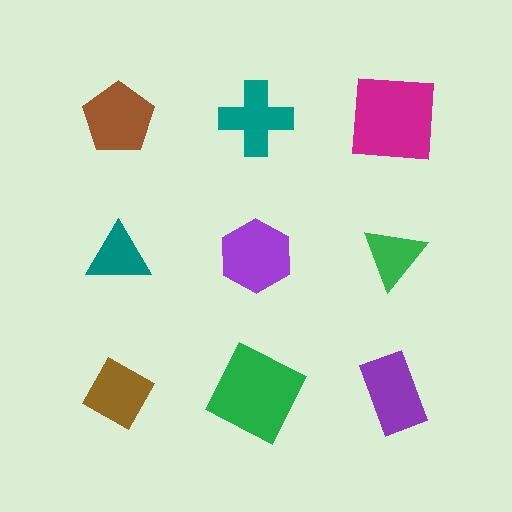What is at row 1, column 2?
A teal cross.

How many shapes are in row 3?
3 shapes.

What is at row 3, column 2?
A green square.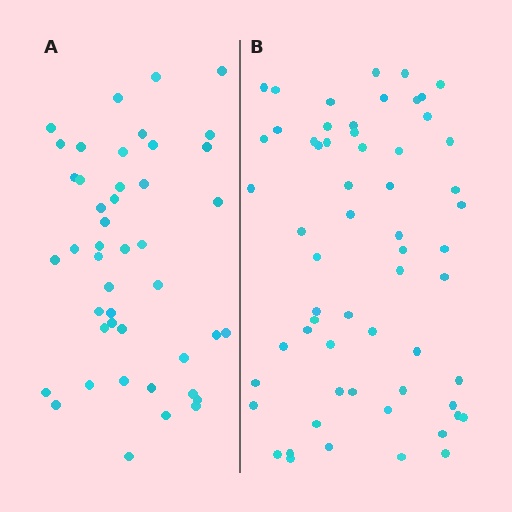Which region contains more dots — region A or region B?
Region B (the right region) has more dots.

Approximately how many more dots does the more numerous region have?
Region B has approximately 15 more dots than region A.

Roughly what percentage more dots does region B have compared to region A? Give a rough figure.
About 35% more.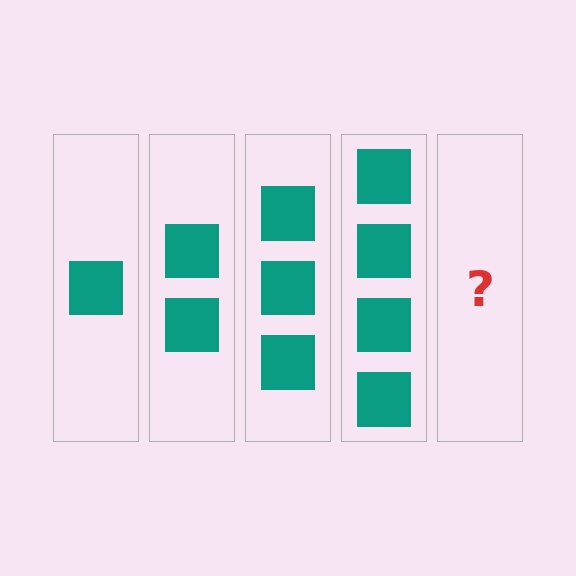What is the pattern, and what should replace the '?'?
The pattern is that each step adds one more square. The '?' should be 5 squares.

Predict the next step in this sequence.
The next step is 5 squares.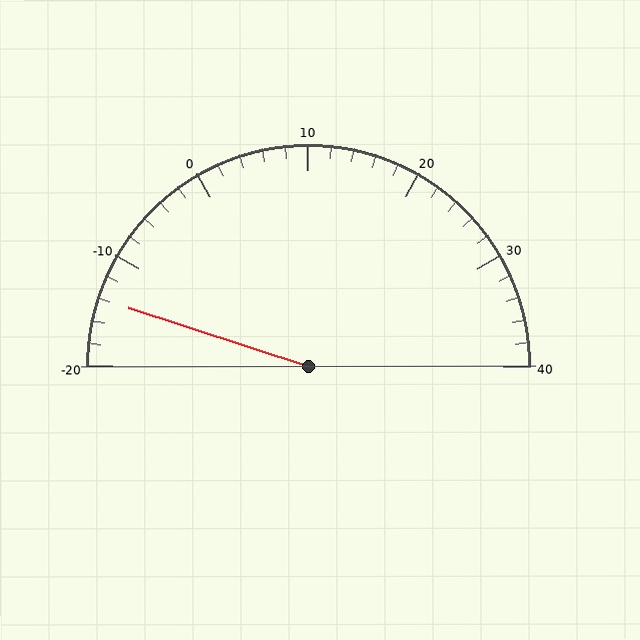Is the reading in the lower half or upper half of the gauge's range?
The reading is in the lower half of the range (-20 to 40).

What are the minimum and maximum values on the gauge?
The gauge ranges from -20 to 40.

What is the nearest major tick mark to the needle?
The nearest major tick mark is -10.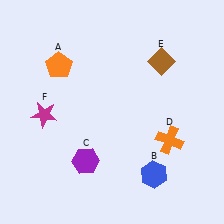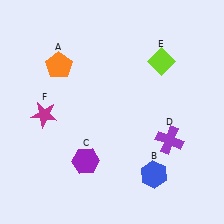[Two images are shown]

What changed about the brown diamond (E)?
In Image 1, E is brown. In Image 2, it changed to lime.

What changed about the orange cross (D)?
In Image 1, D is orange. In Image 2, it changed to purple.